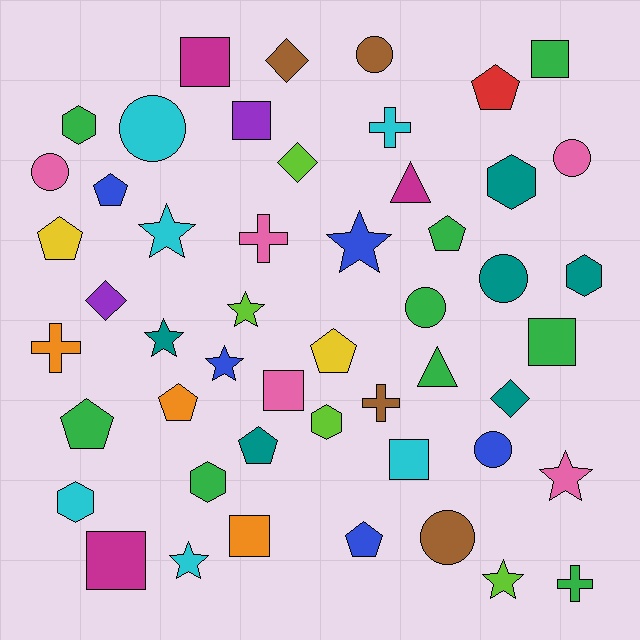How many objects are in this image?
There are 50 objects.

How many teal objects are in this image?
There are 6 teal objects.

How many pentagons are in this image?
There are 9 pentagons.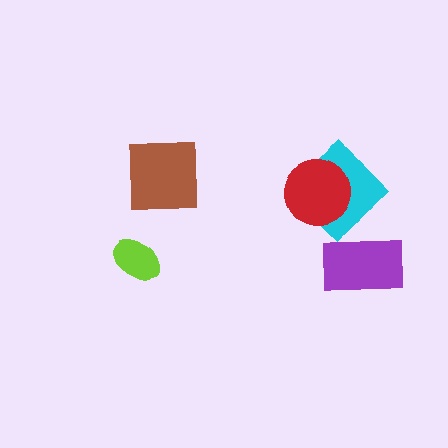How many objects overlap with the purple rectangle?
0 objects overlap with the purple rectangle.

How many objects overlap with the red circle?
1 object overlaps with the red circle.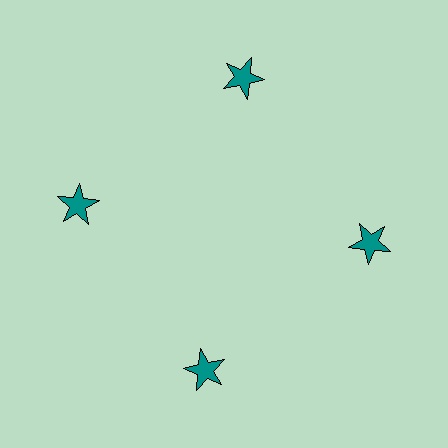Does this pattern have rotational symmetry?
Yes, this pattern has 4-fold rotational symmetry. It looks the same after rotating 90 degrees around the center.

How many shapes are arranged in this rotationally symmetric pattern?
There are 4 shapes, arranged in 4 groups of 1.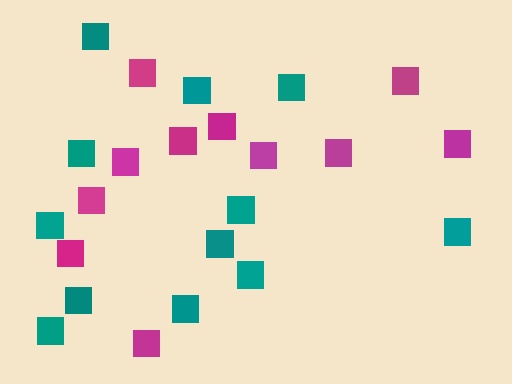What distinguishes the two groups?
There are 2 groups: one group of magenta squares (11) and one group of teal squares (12).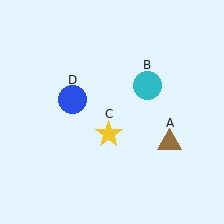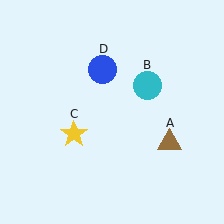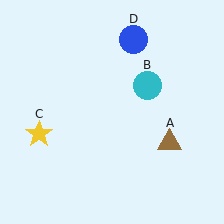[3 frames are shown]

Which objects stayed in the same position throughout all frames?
Brown triangle (object A) and cyan circle (object B) remained stationary.